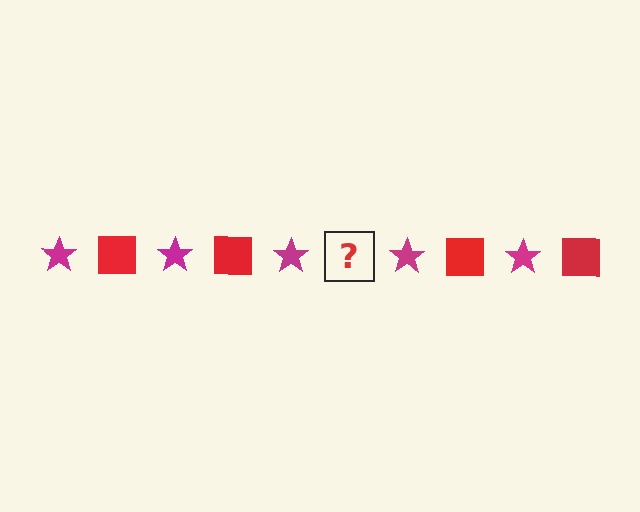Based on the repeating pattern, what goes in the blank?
The blank should be a red square.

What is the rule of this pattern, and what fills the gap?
The rule is that the pattern alternates between magenta star and red square. The gap should be filled with a red square.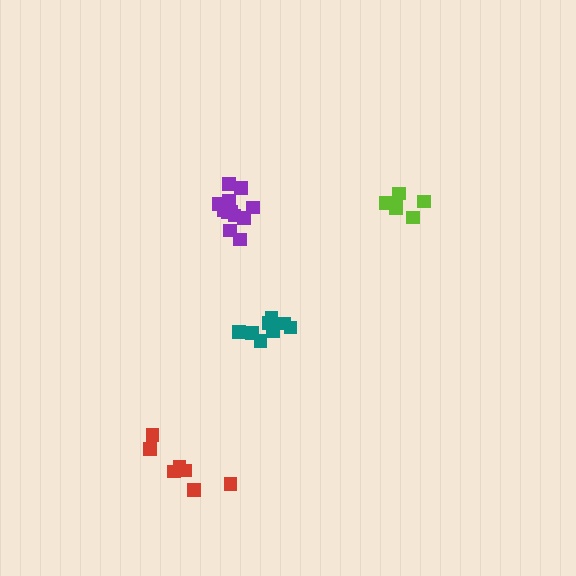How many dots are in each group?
Group 1: 6 dots, Group 2: 8 dots, Group 3: 7 dots, Group 4: 12 dots (33 total).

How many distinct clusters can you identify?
There are 4 distinct clusters.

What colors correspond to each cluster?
The clusters are colored: lime, teal, red, purple.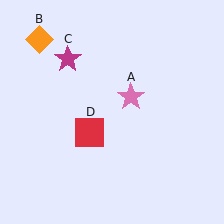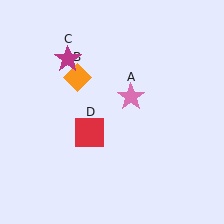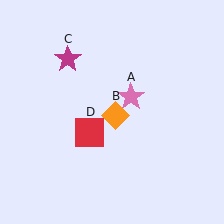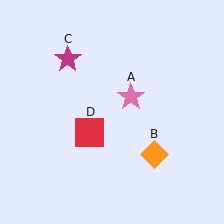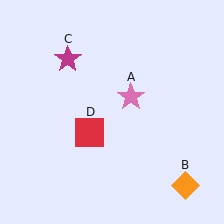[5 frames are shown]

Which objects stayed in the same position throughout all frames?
Pink star (object A) and magenta star (object C) and red square (object D) remained stationary.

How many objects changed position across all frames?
1 object changed position: orange diamond (object B).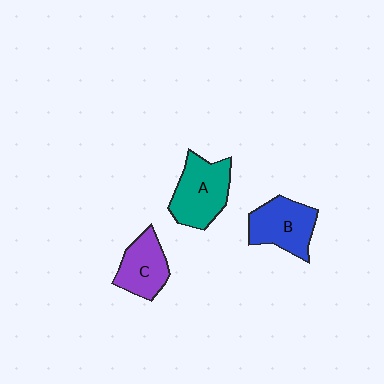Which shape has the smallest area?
Shape C (purple).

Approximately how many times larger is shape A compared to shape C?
Approximately 1.3 times.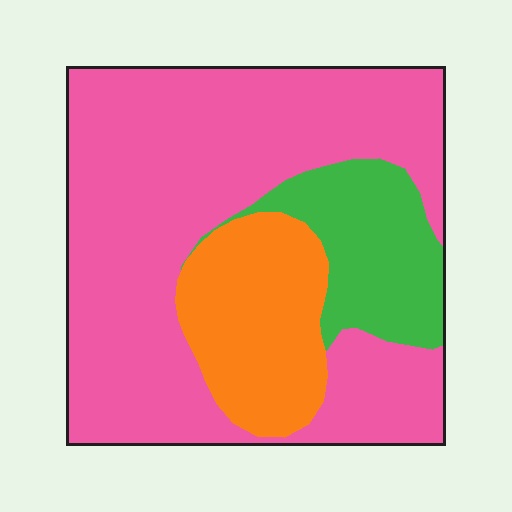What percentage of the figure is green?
Green takes up about one sixth (1/6) of the figure.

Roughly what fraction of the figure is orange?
Orange covers 19% of the figure.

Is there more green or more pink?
Pink.